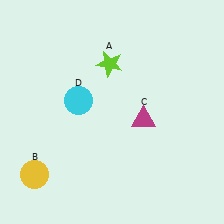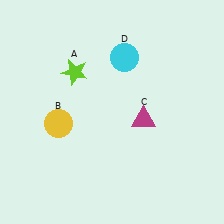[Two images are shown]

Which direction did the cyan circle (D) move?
The cyan circle (D) moved right.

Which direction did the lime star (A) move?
The lime star (A) moved left.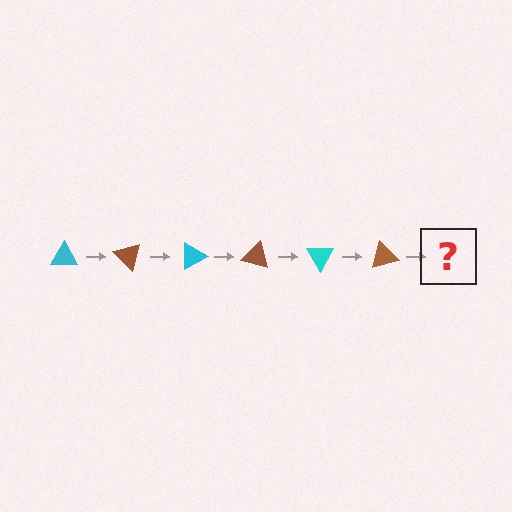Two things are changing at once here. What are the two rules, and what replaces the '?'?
The two rules are that it rotates 45 degrees each step and the color cycles through cyan and brown. The '?' should be a cyan triangle, rotated 270 degrees from the start.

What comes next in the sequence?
The next element should be a cyan triangle, rotated 270 degrees from the start.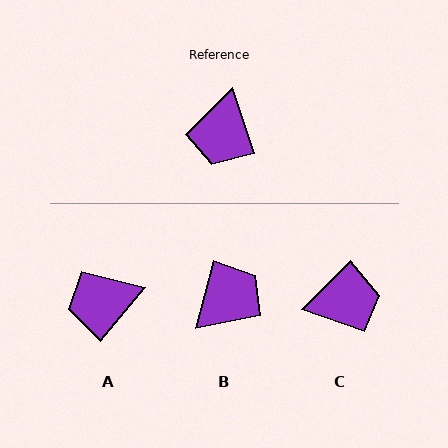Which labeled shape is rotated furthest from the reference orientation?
B, about 146 degrees away.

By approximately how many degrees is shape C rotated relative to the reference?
Approximately 116 degrees counter-clockwise.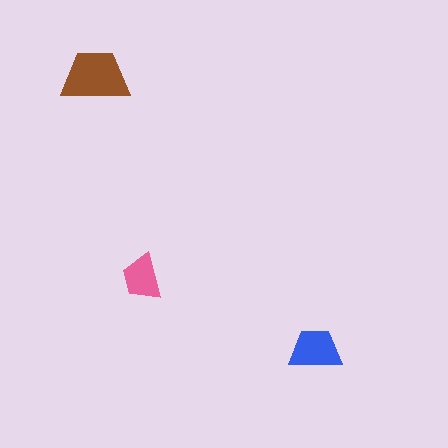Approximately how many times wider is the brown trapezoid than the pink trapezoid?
About 1.5 times wider.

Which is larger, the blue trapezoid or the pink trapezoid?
The blue one.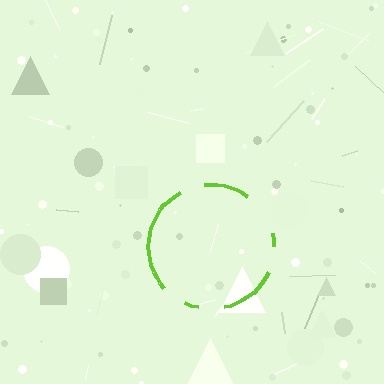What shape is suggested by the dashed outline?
The dashed outline suggests a circle.